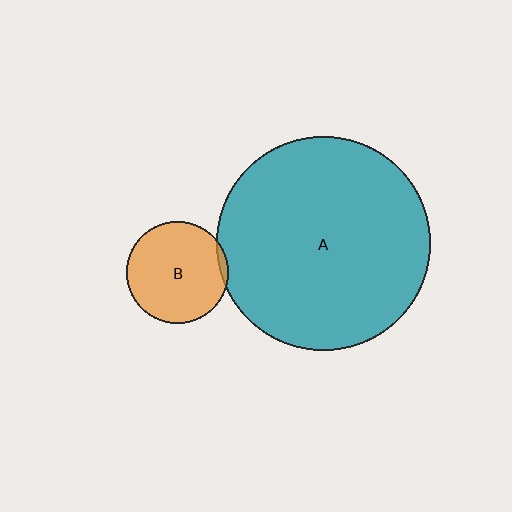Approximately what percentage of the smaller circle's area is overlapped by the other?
Approximately 5%.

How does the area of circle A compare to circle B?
Approximately 4.4 times.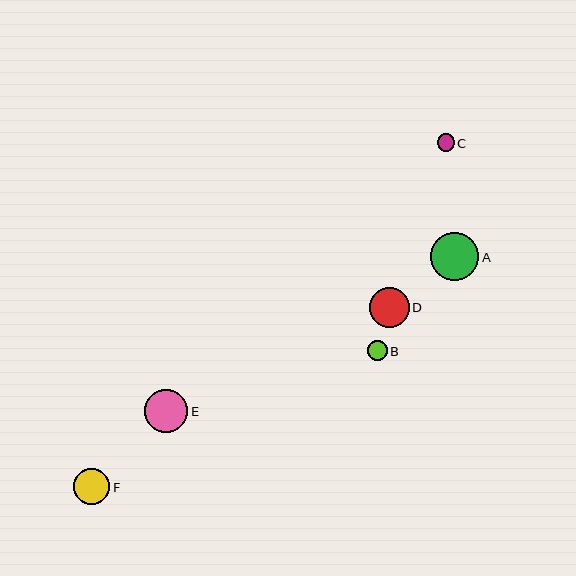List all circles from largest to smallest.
From largest to smallest: A, E, D, F, B, C.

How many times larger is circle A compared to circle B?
Circle A is approximately 2.4 times the size of circle B.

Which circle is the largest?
Circle A is the largest with a size of approximately 48 pixels.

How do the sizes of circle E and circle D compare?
Circle E and circle D are approximately the same size.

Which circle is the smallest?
Circle C is the smallest with a size of approximately 17 pixels.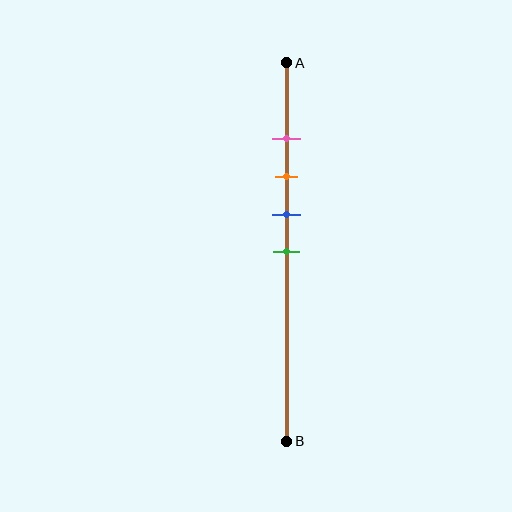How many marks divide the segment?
There are 4 marks dividing the segment.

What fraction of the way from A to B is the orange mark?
The orange mark is approximately 30% (0.3) of the way from A to B.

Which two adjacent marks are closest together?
The pink and orange marks are the closest adjacent pair.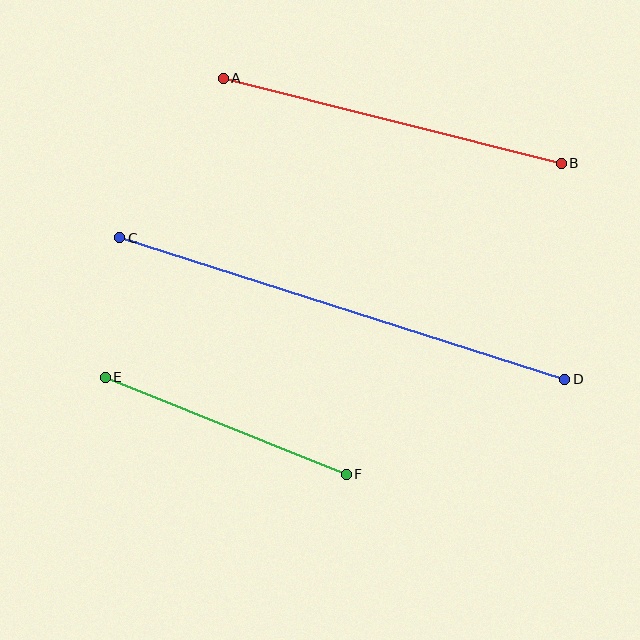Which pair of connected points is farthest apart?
Points C and D are farthest apart.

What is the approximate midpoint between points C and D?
The midpoint is at approximately (342, 308) pixels.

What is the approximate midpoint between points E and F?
The midpoint is at approximately (226, 426) pixels.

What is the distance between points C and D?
The distance is approximately 467 pixels.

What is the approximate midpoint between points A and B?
The midpoint is at approximately (392, 121) pixels.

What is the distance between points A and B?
The distance is approximately 348 pixels.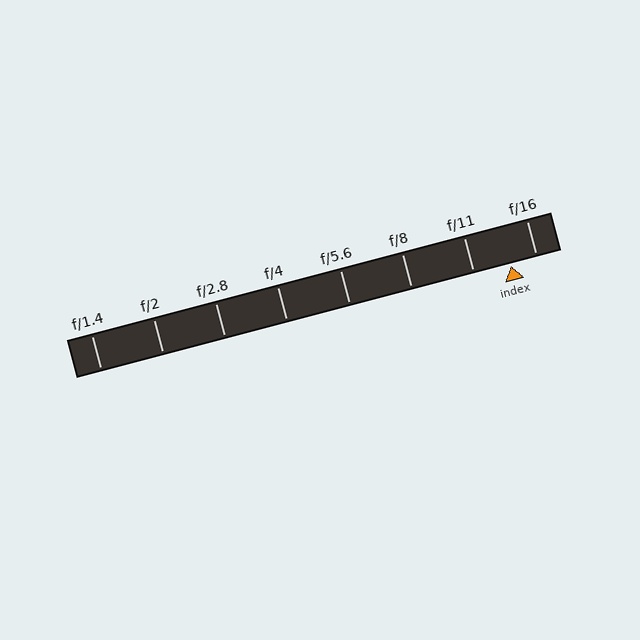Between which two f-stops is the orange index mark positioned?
The index mark is between f/11 and f/16.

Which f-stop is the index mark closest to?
The index mark is closest to f/16.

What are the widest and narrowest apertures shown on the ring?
The widest aperture shown is f/1.4 and the narrowest is f/16.